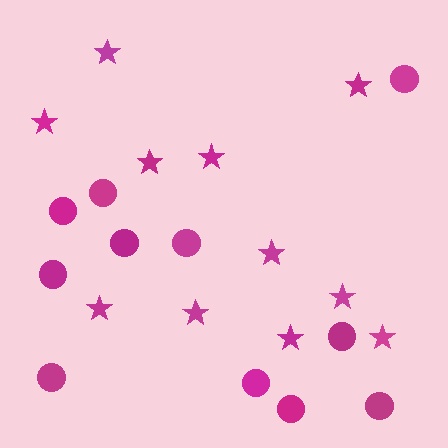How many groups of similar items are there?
There are 2 groups: one group of stars (11) and one group of circles (11).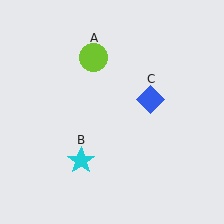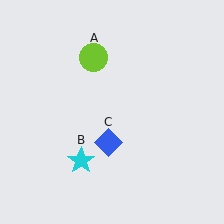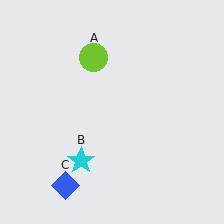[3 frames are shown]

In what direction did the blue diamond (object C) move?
The blue diamond (object C) moved down and to the left.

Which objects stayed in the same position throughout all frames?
Lime circle (object A) and cyan star (object B) remained stationary.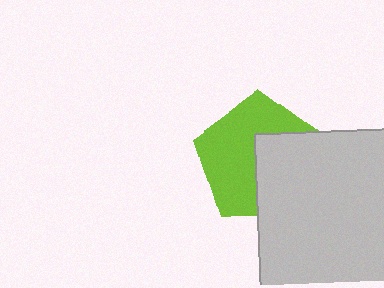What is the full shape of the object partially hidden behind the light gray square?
The partially hidden object is a lime pentagon.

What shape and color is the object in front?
The object in front is a light gray square.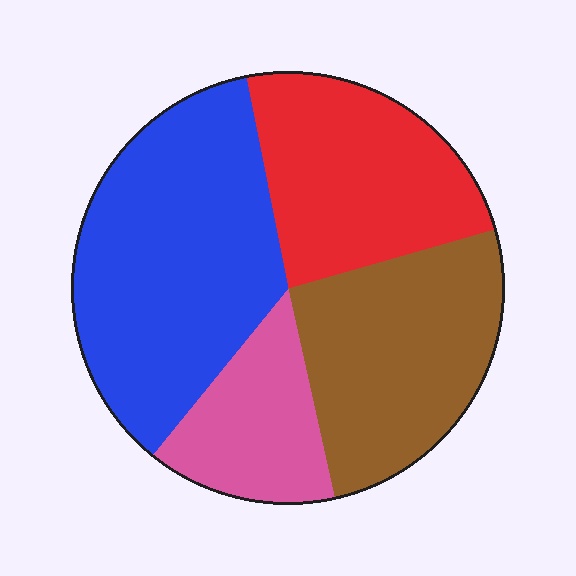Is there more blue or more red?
Blue.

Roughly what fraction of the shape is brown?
Brown takes up about one quarter (1/4) of the shape.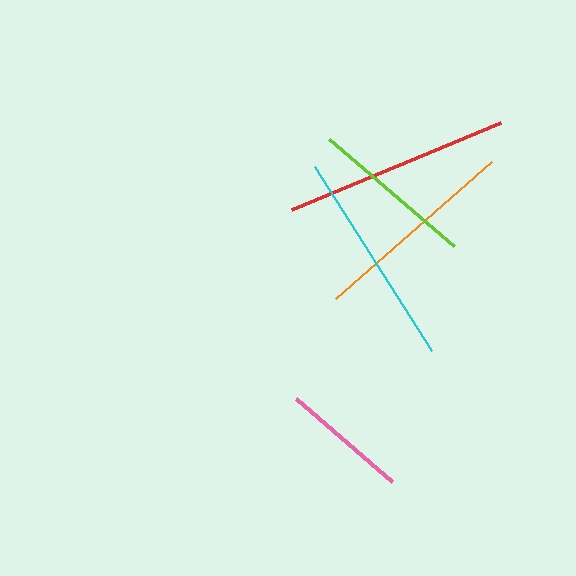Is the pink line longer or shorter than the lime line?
The lime line is longer than the pink line.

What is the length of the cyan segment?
The cyan segment is approximately 218 pixels long.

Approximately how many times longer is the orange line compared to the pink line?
The orange line is approximately 1.6 times the length of the pink line.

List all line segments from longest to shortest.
From longest to shortest: red, cyan, orange, lime, pink.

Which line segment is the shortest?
The pink line is the shortest at approximately 127 pixels.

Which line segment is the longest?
The red line is the longest at approximately 227 pixels.